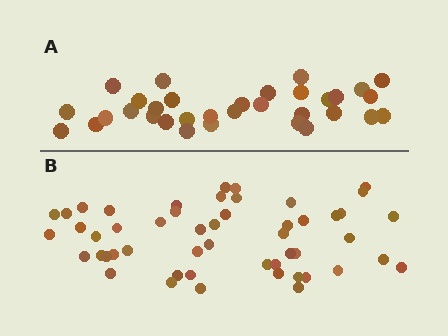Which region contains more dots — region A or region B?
Region B (the bottom region) has more dots.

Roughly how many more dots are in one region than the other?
Region B has approximately 20 more dots than region A.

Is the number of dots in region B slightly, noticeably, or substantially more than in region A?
Region B has substantially more. The ratio is roughly 1.5 to 1.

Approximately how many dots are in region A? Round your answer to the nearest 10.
About 30 dots. (The exact count is 33, which rounds to 30.)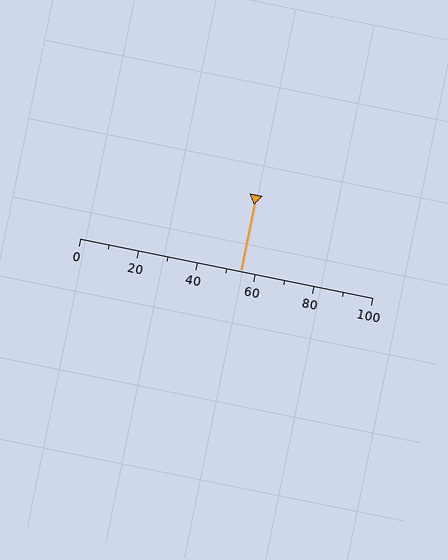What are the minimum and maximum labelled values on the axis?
The axis runs from 0 to 100.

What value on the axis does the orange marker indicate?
The marker indicates approximately 55.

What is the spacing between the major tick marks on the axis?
The major ticks are spaced 20 apart.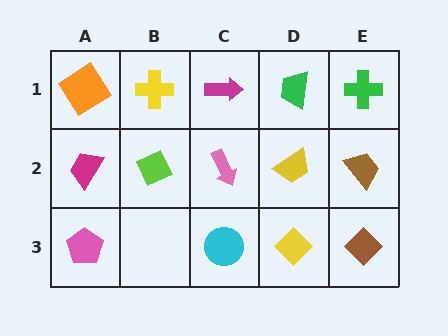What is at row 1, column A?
An orange diamond.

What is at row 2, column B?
A lime diamond.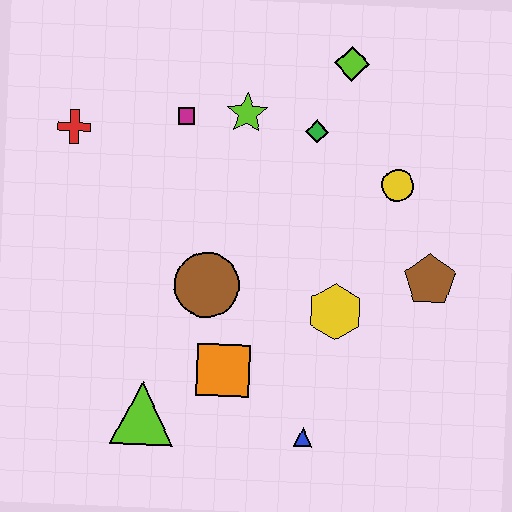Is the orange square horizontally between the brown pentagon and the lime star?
No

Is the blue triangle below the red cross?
Yes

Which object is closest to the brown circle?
The orange square is closest to the brown circle.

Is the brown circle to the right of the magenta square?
Yes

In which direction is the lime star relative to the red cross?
The lime star is to the right of the red cross.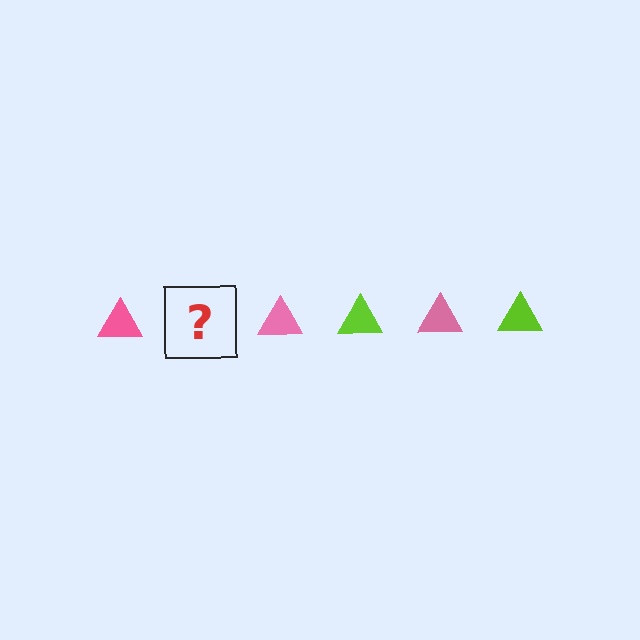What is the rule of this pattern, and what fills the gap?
The rule is that the pattern cycles through pink, lime triangles. The gap should be filled with a lime triangle.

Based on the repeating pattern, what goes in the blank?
The blank should be a lime triangle.